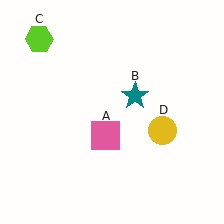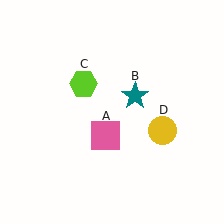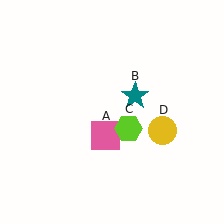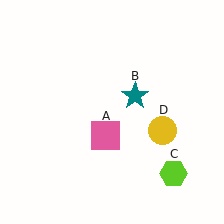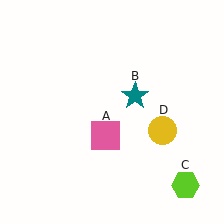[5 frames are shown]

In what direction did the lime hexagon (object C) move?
The lime hexagon (object C) moved down and to the right.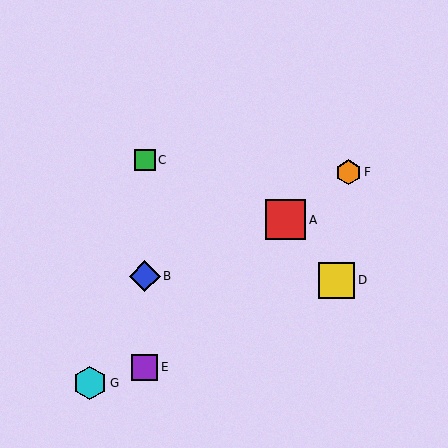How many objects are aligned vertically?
3 objects (B, C, E) are aligned vertically.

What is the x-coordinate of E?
Object E is at x≈145.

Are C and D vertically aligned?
No, C is at x≈145 and D is at x≈337.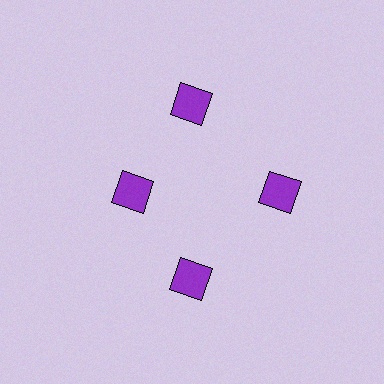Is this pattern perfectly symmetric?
No. The 4 purple squares are arranged in a ring, but one element near the 9 o'clock position is pulled inward toward the center, breaking the 4-fold rotational symmetry.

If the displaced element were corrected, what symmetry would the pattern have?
It would have 4-fold rotational symmetry — the pattern would map onto itself every 90 degrees.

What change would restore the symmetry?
The symmetry would be restored by moving it outward, back onto the ring so that all 4 squares sit at equal angles and equal distance from the center.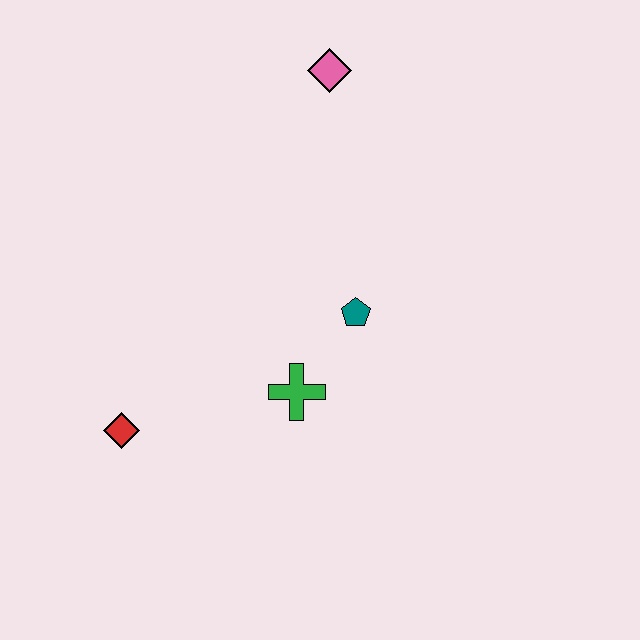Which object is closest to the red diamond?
The green cross is closest to the red diamond.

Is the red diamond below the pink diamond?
Yes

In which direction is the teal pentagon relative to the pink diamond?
The teal pentagon is below the pink diamond.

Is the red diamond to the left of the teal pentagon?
Yes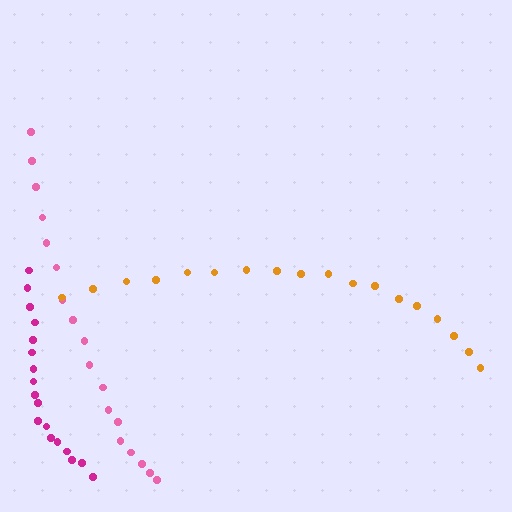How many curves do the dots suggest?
There are 3 distinct paths.